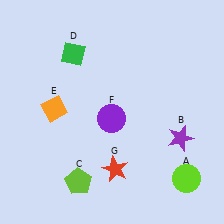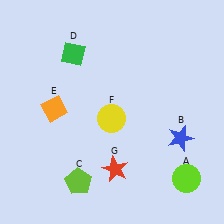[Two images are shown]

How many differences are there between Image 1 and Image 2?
There are 2 differences between the two images.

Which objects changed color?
B changed from purple to blue. F changed from purple to yellow.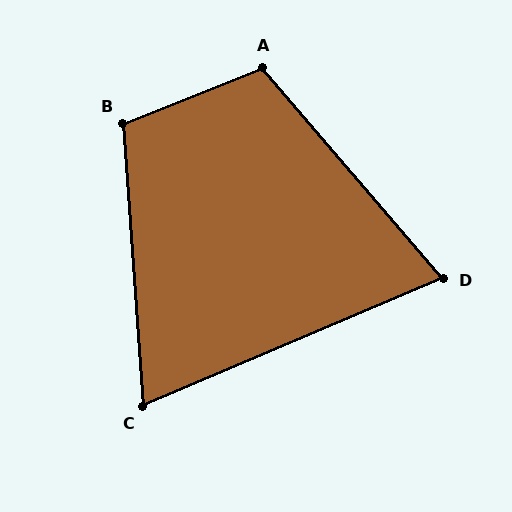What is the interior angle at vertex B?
Approximately 108 degrees (obtuse).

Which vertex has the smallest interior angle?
C, at approximately 71 degrees.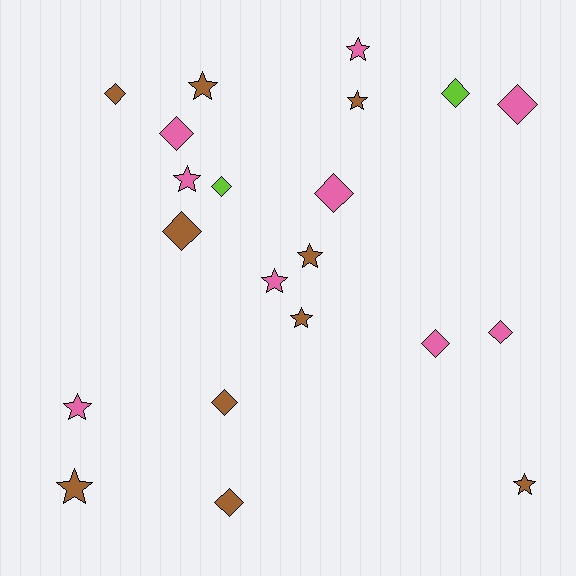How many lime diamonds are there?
There are 2 lime diamonds.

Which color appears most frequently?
Brown, with 10 objects.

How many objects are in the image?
There are 21 objects.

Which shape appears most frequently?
Diamond, with 11 objects.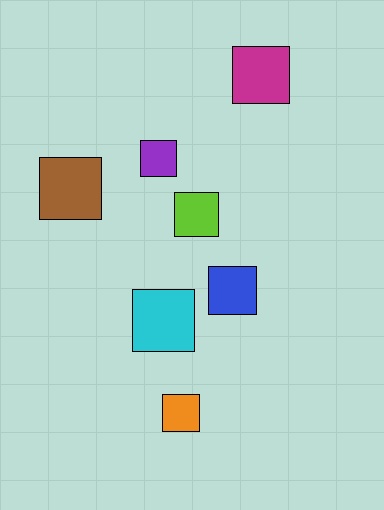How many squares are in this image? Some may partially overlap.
There are 7 squares.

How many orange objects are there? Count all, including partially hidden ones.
There is 1 orange object.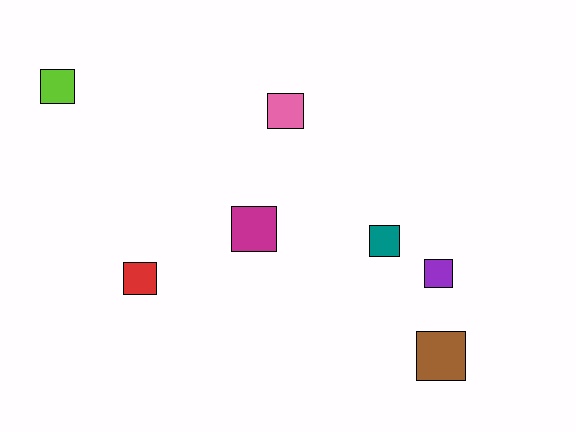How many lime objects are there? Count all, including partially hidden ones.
There is 1 lime object.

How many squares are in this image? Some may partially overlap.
There are 7 squares.